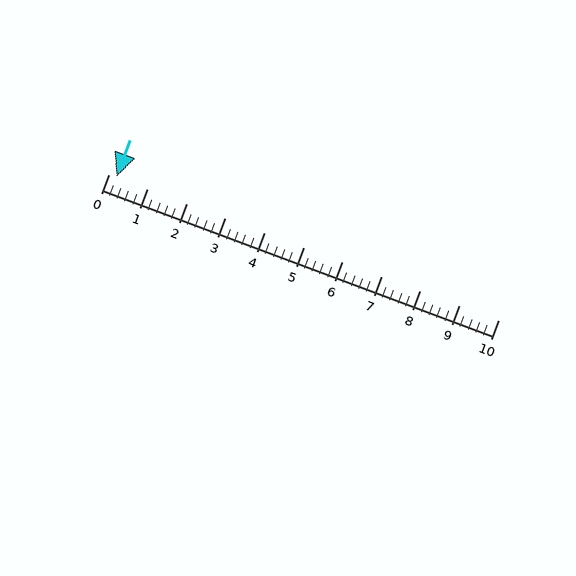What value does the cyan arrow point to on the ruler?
The cyan arrow points to approximately 0.2.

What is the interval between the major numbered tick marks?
The major tick marks are spaced 1 units apart.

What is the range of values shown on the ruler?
The ruler shows values from 0 to 10.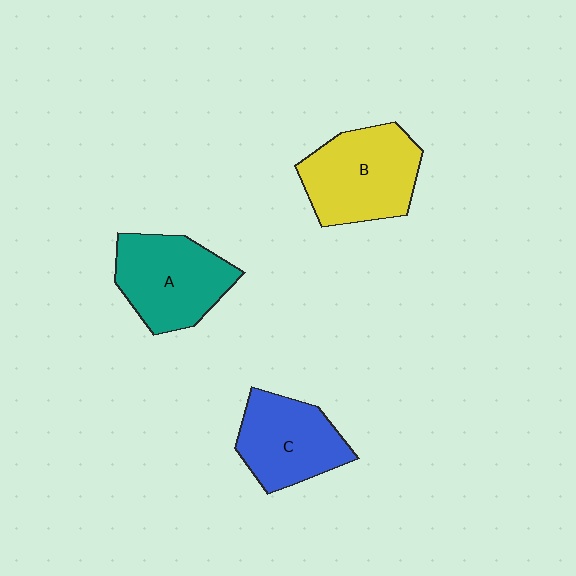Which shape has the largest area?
Shape B (yellow).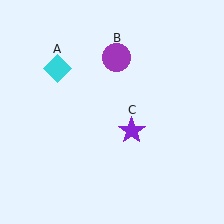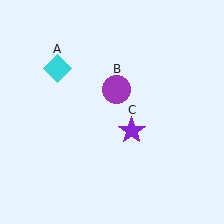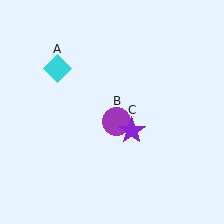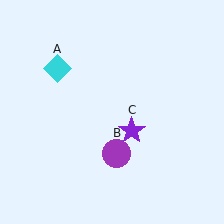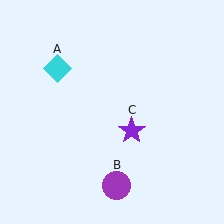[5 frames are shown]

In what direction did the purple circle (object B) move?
The purple circle (object B) moved down.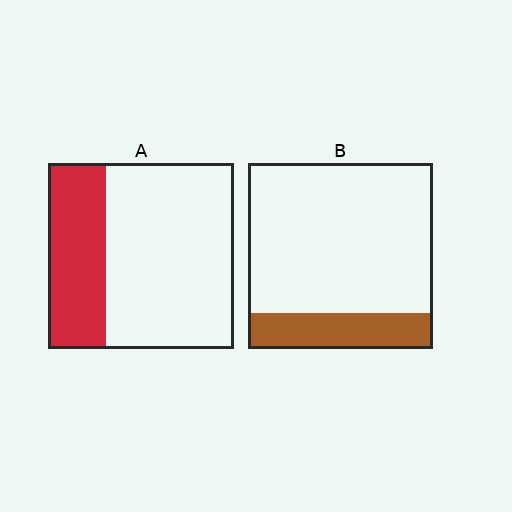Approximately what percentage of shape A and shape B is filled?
A is approximately 30% and B is approximately 20%.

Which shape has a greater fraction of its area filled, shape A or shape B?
Shape A.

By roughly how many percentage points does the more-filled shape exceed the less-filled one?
By roughly 10 percentage points (A over B).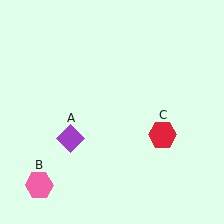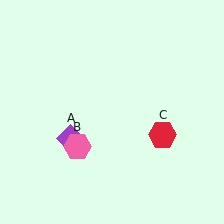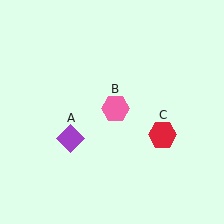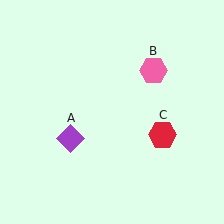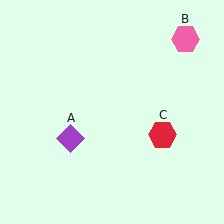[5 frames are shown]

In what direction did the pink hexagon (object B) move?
The pink hexagon (object B) moved up and to the right.